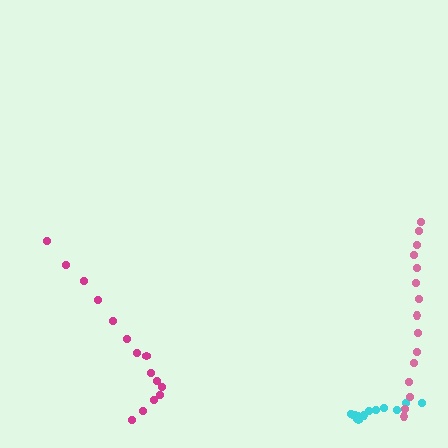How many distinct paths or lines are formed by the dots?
There are 3 distinct paths.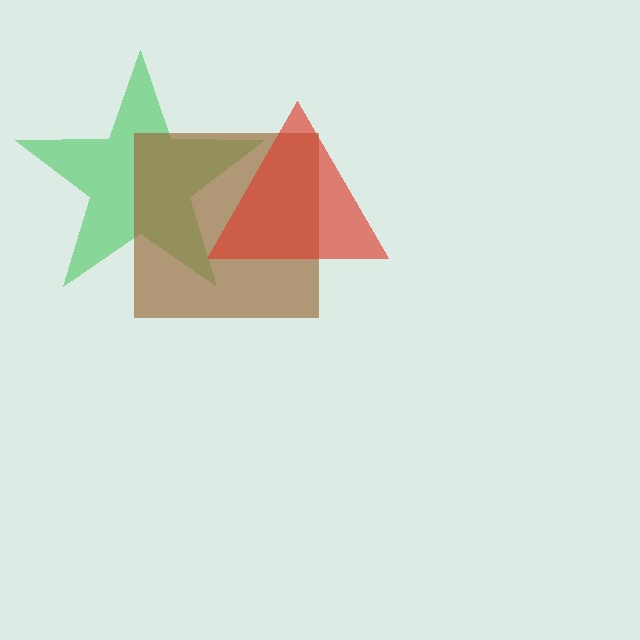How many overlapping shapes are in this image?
There are 3 overlapping shapes in the image.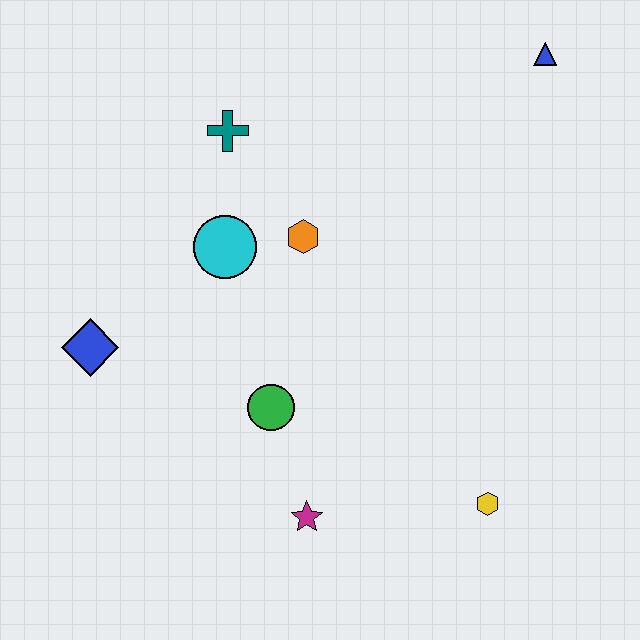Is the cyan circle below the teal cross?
Yes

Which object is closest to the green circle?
The magenta star is closest to the green circle.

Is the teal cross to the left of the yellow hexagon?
Yes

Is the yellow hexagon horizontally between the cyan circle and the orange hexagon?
No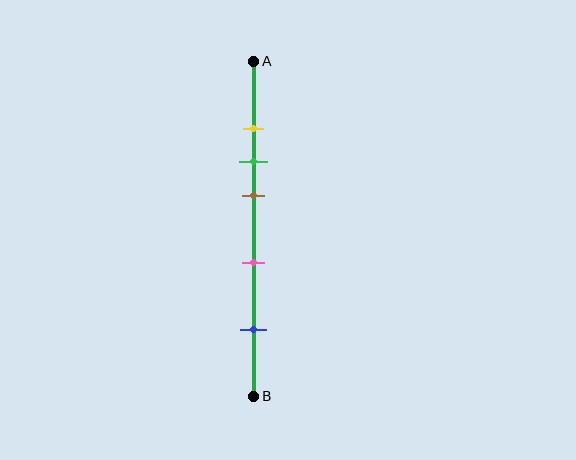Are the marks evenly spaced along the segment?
No, the marks are not evenly spaced.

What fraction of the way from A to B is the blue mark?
The blue mark is approximately 80% (0.8) of the way from A to B.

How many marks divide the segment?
There are 5 marks dividing the segment.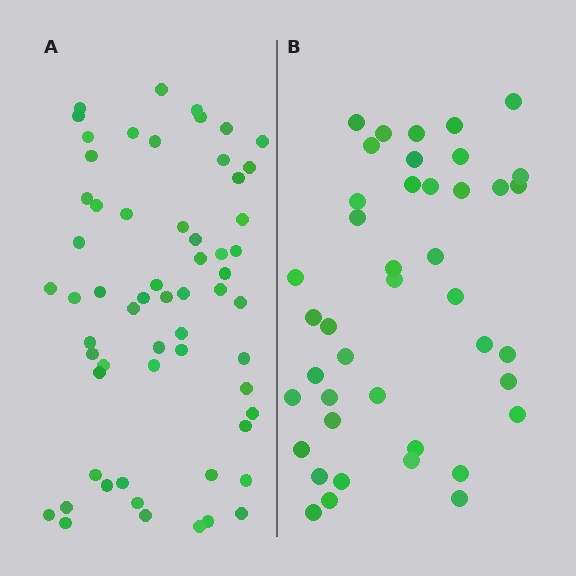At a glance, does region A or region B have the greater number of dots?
Region A (the left region) has more dots.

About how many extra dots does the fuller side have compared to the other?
Region A has approximately 20 more dots than region B.